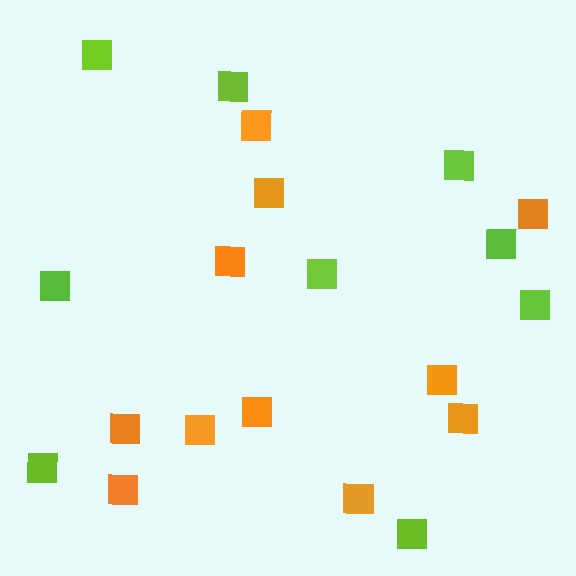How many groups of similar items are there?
There are 2 groups: one group of orange squares (11) and one group of lime squares (9).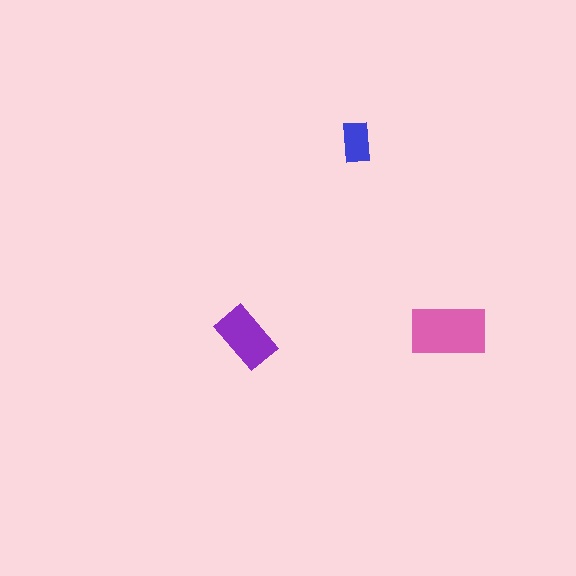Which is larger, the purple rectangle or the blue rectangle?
The purple one.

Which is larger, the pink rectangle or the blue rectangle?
The pink one.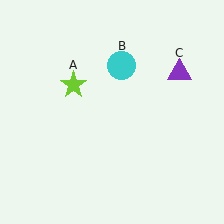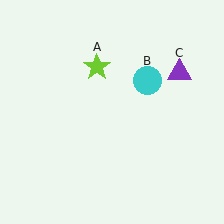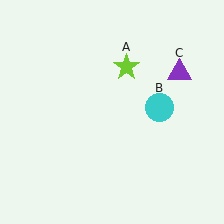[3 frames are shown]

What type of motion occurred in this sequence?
The lime star (object A), cyan circle (object B) rotated clockwise around the center of the scene.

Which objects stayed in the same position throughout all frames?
Purple triangle (object C) remained stationary.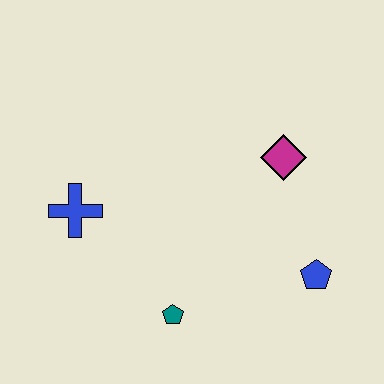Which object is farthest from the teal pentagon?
The magenta diamond is farthest from the teal pentagon.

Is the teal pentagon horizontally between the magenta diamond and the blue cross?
Yes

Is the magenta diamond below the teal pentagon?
No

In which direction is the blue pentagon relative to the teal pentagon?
The blue pentagon is to the right of the teal pentagon.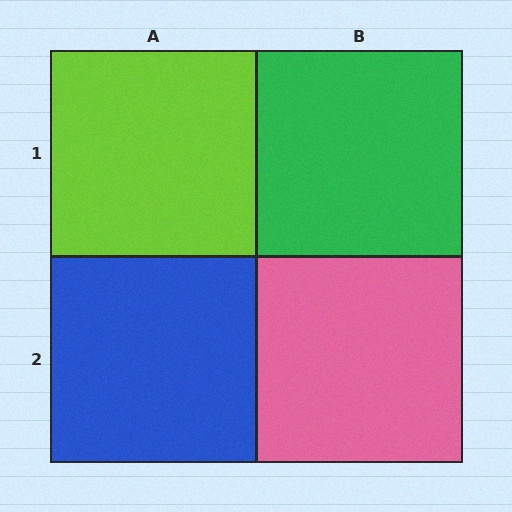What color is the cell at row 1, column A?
Lime.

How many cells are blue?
1 cell is blue.